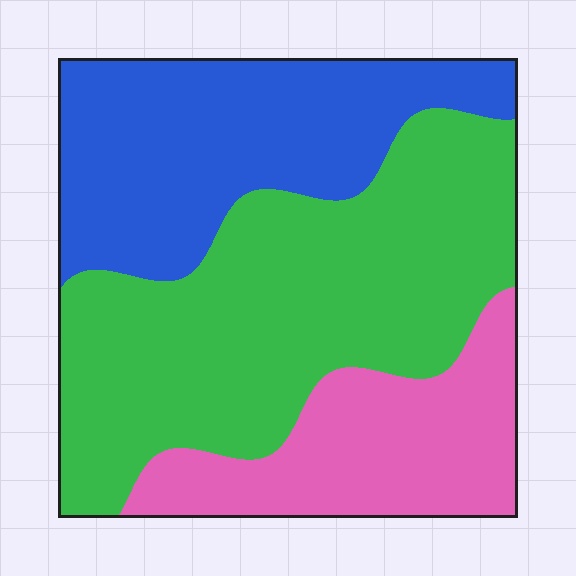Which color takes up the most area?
Green, at roughly 45%.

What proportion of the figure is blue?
Blue takes up about one third (1/3) of the figure.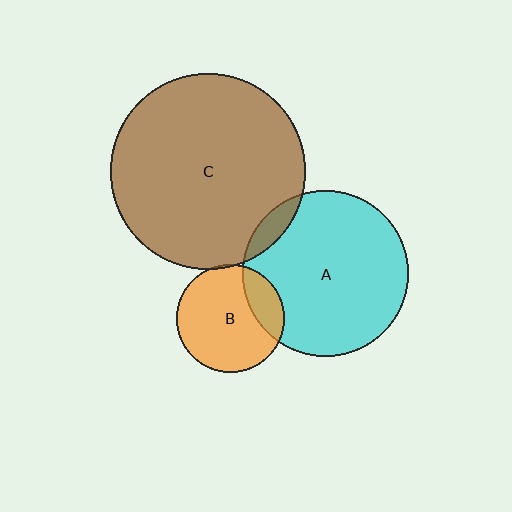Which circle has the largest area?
Circle C (brown).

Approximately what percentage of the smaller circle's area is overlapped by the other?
Approximately 5%.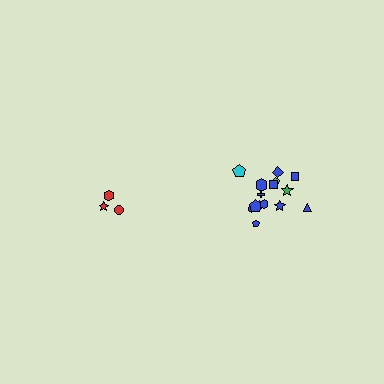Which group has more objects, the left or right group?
The right group.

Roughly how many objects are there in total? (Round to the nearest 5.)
Roughly 20 objects in total.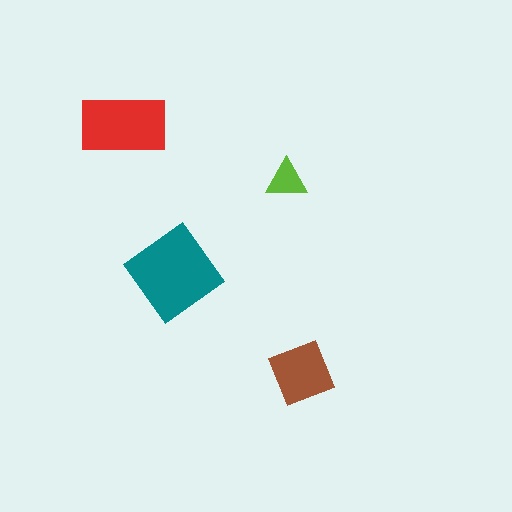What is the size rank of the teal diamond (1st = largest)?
1st.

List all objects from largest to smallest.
The teal diamond, the red rectangle, the brown diamond, the lime triangle.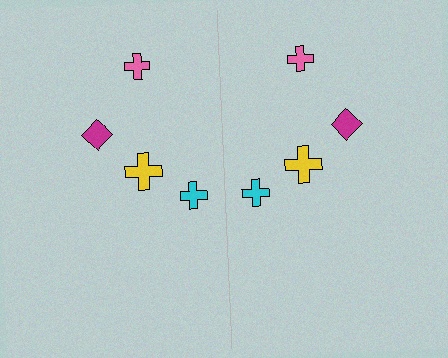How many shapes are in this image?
There are 8 shapes in this image.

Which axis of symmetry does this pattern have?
The pattern has a vertical axis of symmetry running through the center of the image.